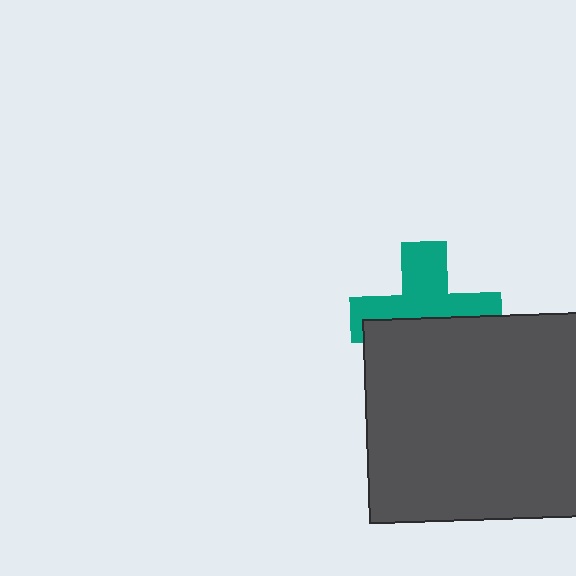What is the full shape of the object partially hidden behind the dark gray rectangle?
The partially hidden object is a teal cross.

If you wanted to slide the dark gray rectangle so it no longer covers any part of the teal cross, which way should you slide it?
Slide it down — that is the most direct way to separate the two shapes.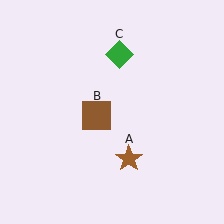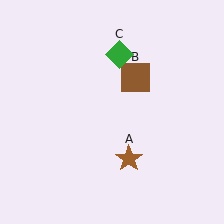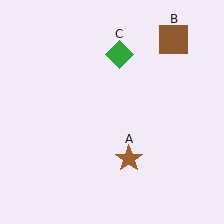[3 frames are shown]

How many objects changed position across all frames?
1 object changed position: brown square (object B).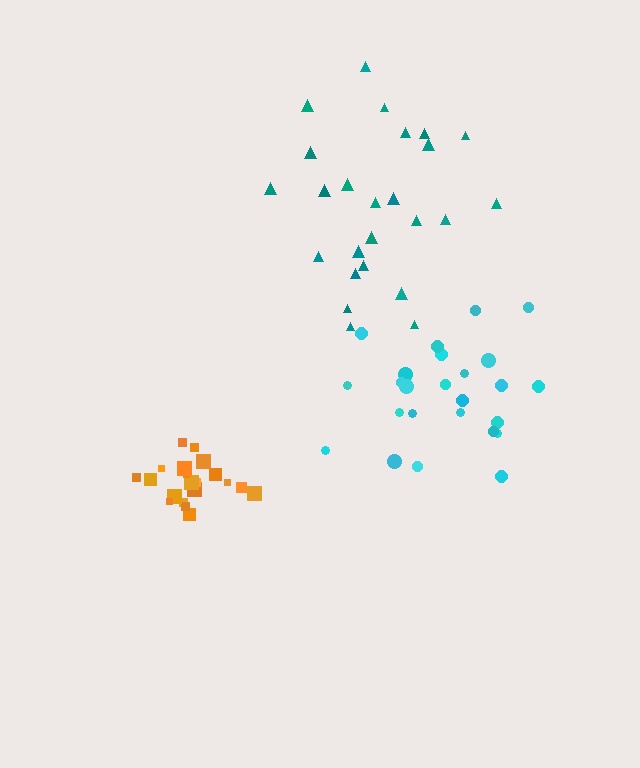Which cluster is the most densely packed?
Orange.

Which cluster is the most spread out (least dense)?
Teal.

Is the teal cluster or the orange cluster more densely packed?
Orange.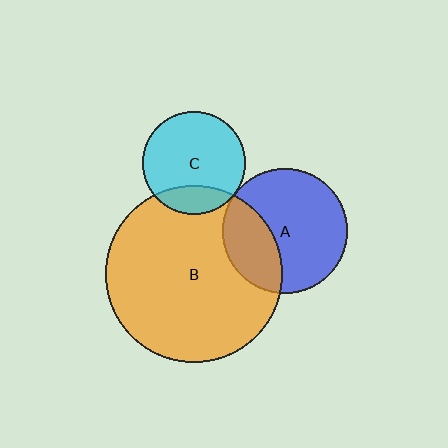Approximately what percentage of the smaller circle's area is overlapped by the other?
Approximately 20%.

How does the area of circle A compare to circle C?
Approximately 1.5 times.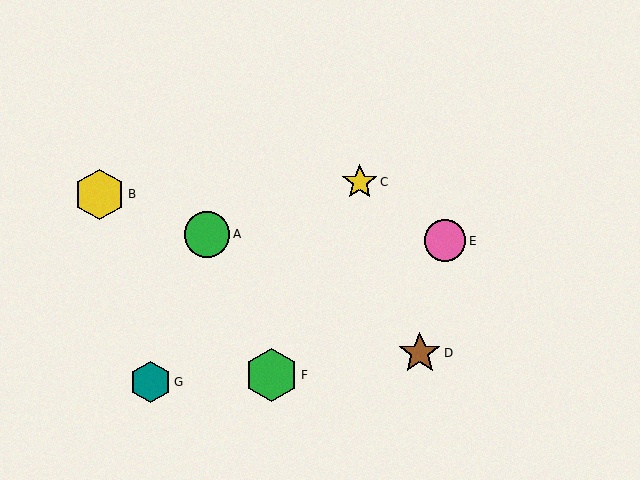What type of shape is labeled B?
Shape B is a yellow hexagon.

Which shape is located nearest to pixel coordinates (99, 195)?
The yellow hexagon (labeled B) at (100, 194) is nearest to that location.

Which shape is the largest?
The green hexagon (labeled F) is the largest.